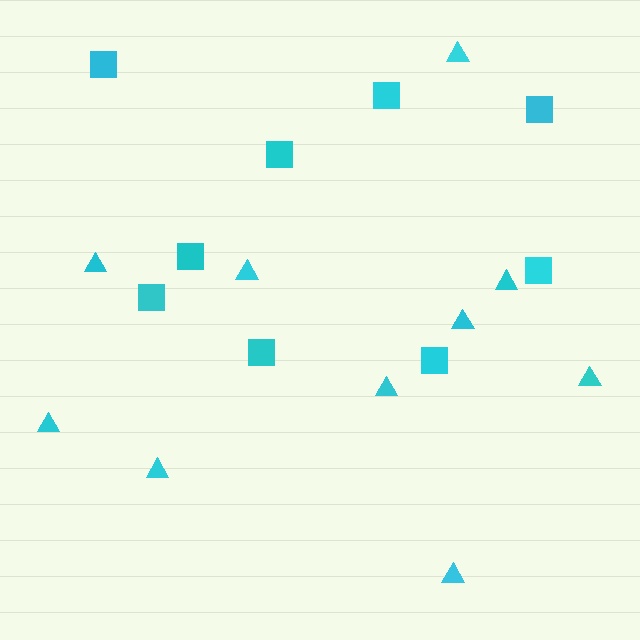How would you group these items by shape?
There are 2 groups: one group of triangles (10) and one group of squares (9).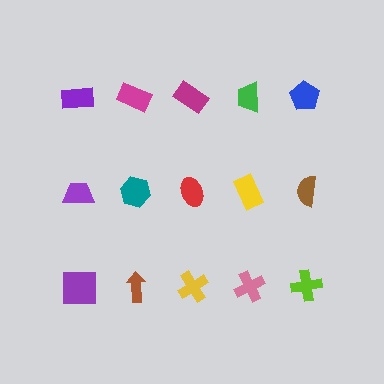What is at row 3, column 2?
A brown arrow.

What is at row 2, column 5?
A brown semicircle.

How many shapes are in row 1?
5 shapes.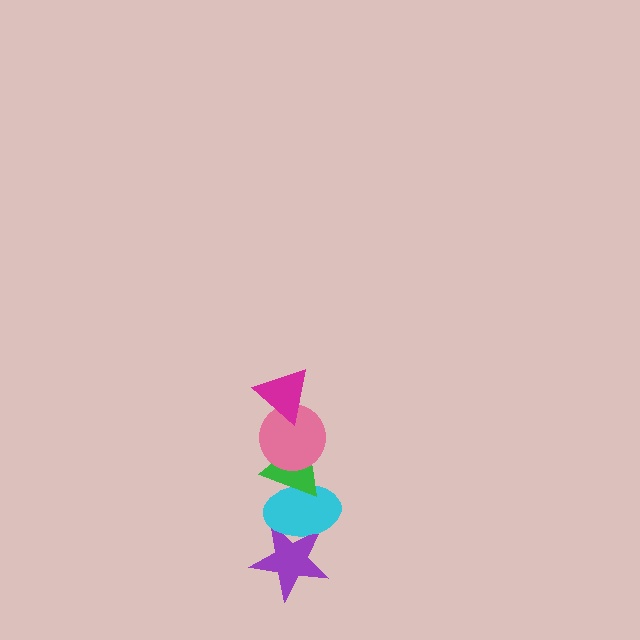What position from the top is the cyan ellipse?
The cyan ellipse is 4th from the top.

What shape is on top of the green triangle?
The pink circle is on top of the green triangle.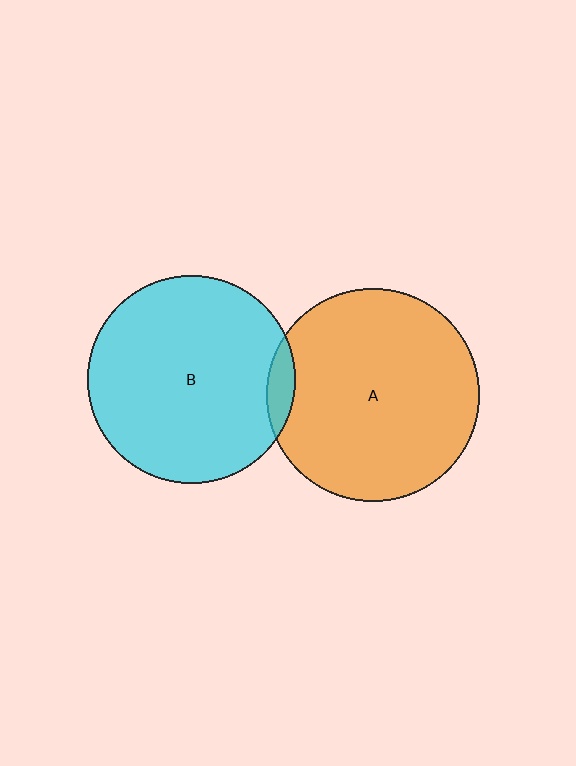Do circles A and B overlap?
Yes.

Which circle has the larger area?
Circle A (orange).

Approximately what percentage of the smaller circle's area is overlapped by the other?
Approximately 5%.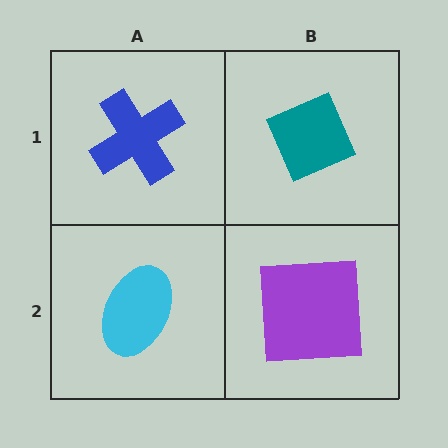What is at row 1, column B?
A teal diamond.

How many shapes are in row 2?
2 shapes.